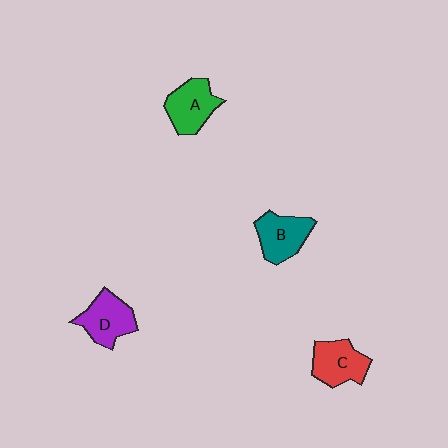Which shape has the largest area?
Shape D (purple).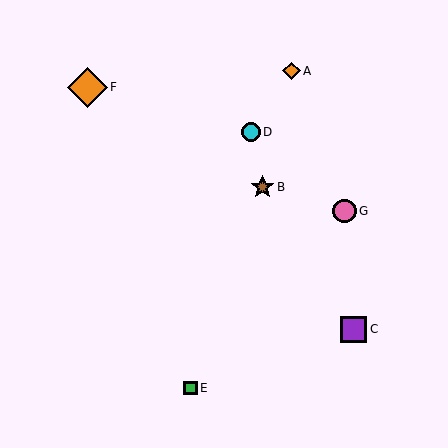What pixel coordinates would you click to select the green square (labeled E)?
Click at (190, 388) to select the green square E.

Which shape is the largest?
The orange diamond (labeled F) is the largest.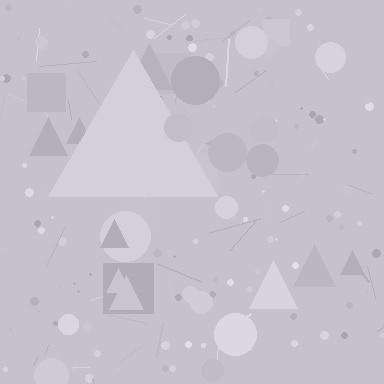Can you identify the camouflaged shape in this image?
The camouflaged shape is a triangle.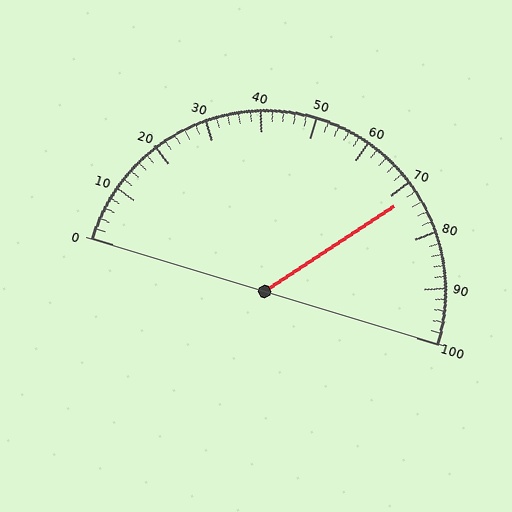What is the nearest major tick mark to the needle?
The nearest major tick mark is 70.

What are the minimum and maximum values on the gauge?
The gauge ranges from 0 to 100.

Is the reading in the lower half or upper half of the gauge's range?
The reading is in the upper half of the range (0 to 100).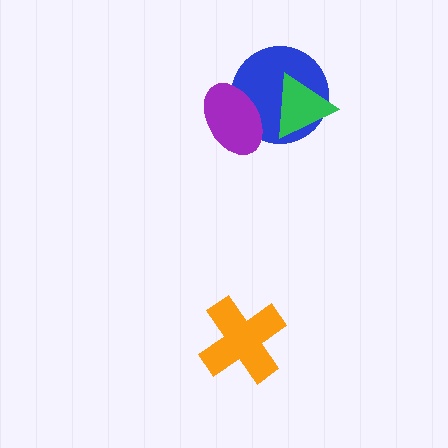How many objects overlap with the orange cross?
0 objects overlap with the orange cross.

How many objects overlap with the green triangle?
2 objects overlap with the green triangle.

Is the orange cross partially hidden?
No, no other shape covers it.